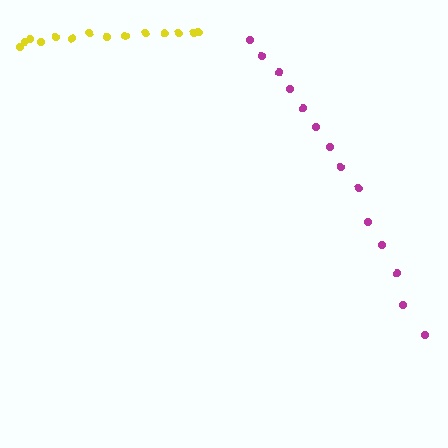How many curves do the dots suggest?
There are 2 distinct paths.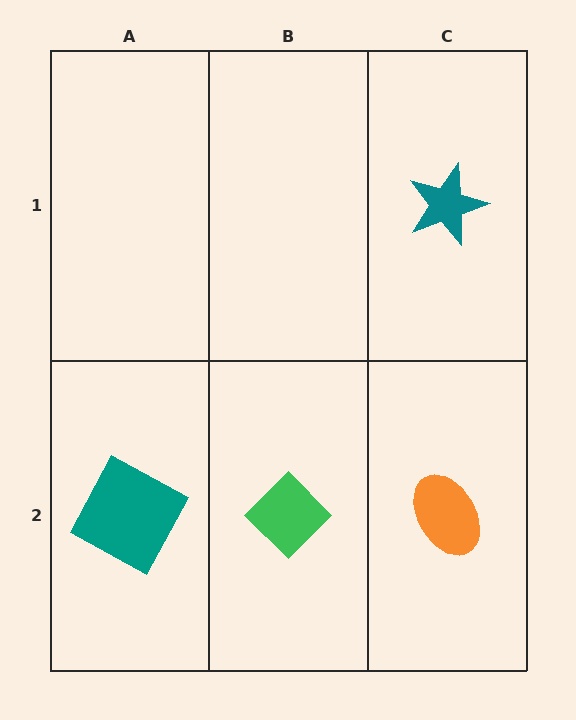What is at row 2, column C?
An orange ellipse.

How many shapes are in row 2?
3 shapes.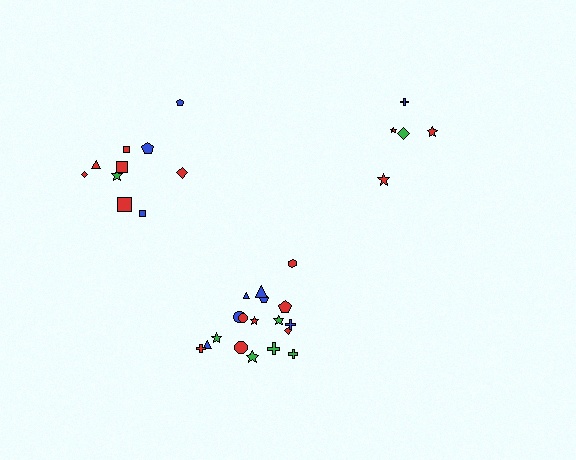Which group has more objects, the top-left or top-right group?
The top-left group.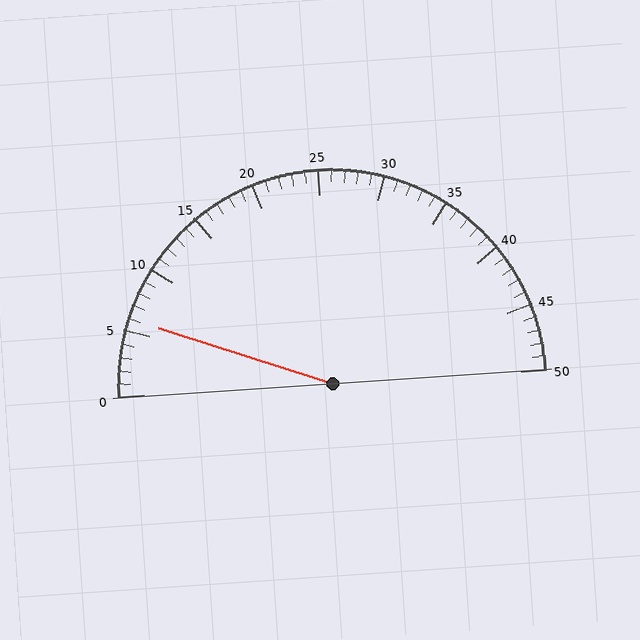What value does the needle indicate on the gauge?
The needle indicates approximately 6.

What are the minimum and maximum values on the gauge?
The gauge ranges from 0 to 50.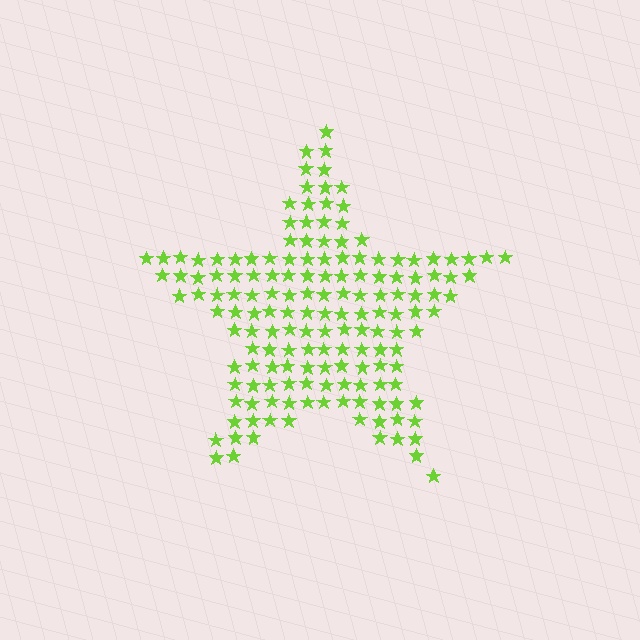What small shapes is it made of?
It is made of small stars.